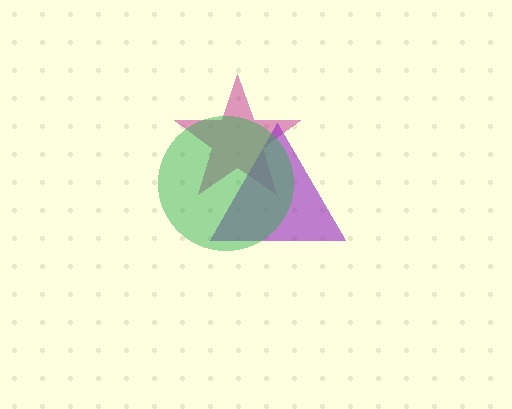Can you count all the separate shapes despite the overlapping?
Yes, there are 3 separate shapes.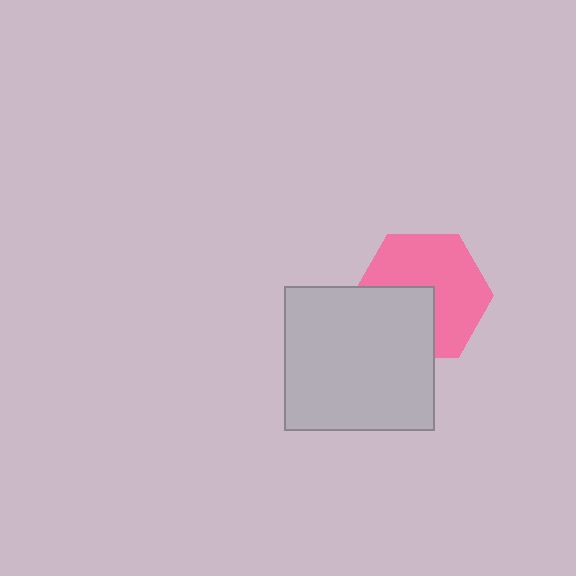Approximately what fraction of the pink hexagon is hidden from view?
Roughly 37% of the pink hexagon is hidden behind the light gray rectangle.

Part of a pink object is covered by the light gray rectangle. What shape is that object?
It is a hexagon.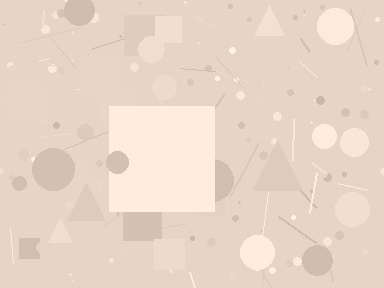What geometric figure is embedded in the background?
A square is embedded in the background.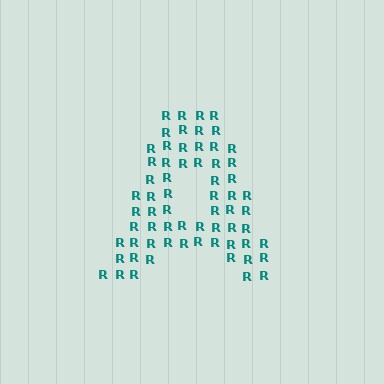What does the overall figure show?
The overall figure shows the letter A.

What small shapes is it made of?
It is made of small letter R's.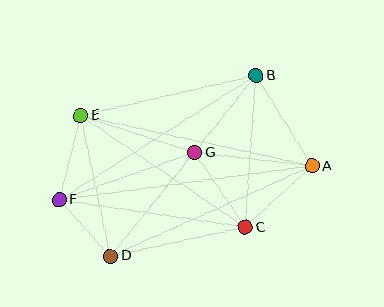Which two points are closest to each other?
Points D and F are closest to each other.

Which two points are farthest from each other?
Points A and F are farthest from each other.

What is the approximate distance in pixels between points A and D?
The distance between A and D is approximately 221 pixels.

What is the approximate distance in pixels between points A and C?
The distance between A and C is approximately 90 pixels.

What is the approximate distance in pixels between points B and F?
The distance between B and F is approximately 233 pixels.